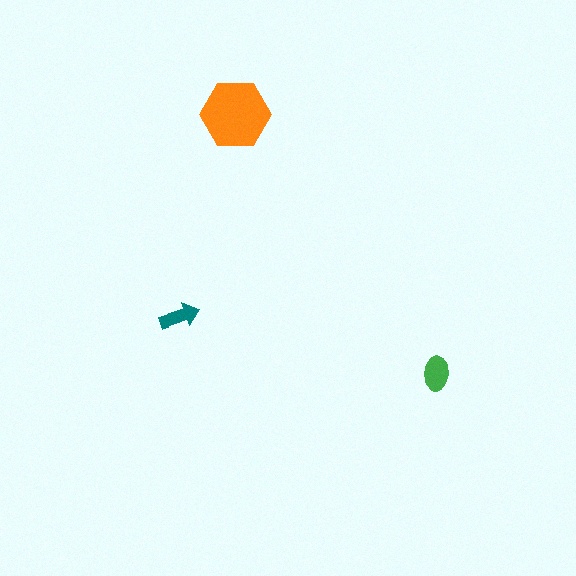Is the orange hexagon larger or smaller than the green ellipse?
Larger.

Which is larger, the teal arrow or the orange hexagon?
The orange hexagon.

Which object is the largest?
The orange hexagon.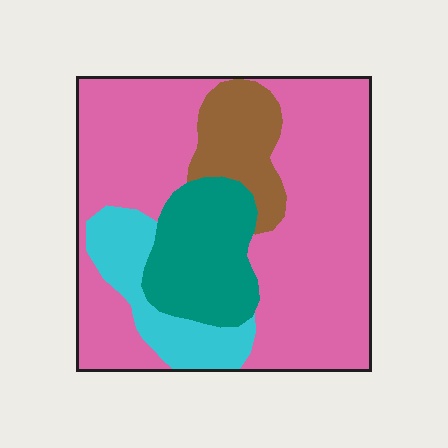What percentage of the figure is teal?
Teal covers about 15% of the figure.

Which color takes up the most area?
Pink, at roughly 60%.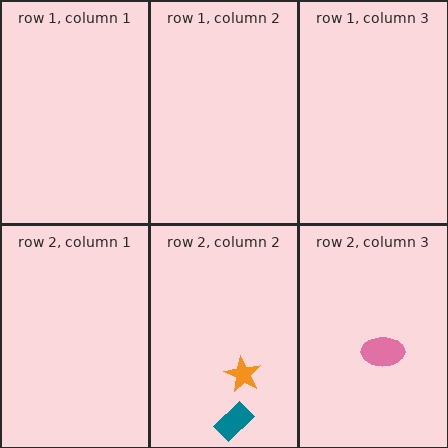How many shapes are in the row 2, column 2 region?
2.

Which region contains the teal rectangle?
The row 2, column 2 region.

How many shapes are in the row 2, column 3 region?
1.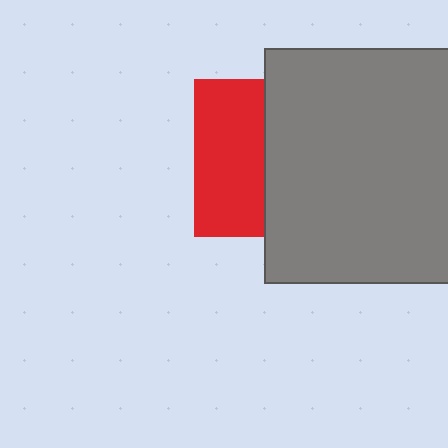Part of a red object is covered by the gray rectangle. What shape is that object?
It is a square.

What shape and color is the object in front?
The object in front is a gray rectangle.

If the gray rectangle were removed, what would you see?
You would see the complete red square.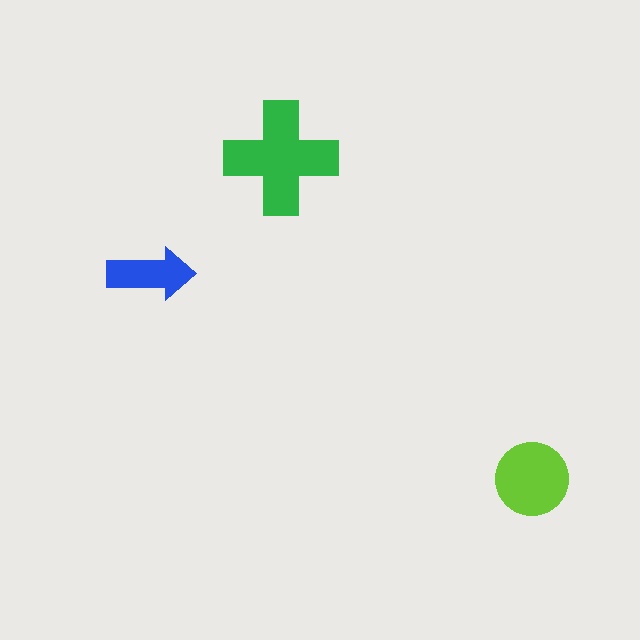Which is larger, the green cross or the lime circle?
The green cross.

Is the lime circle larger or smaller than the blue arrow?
Larger.